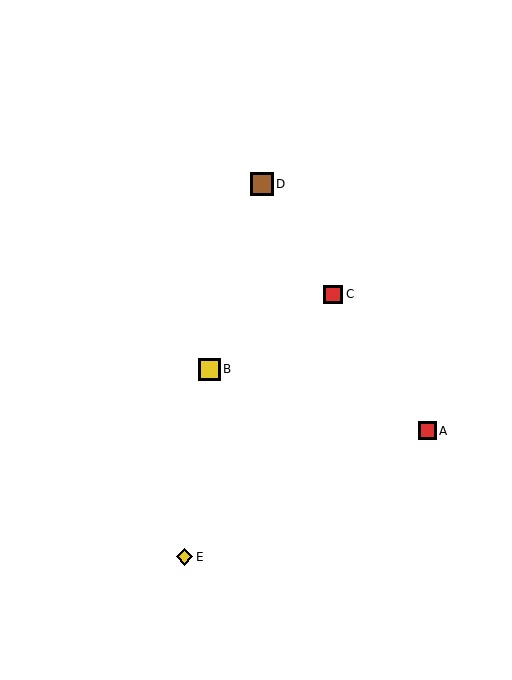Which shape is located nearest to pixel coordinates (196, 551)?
The yellow diamond (labeled E) at (185, 557) is nearest to that location.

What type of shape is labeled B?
Shape B is a yellow square.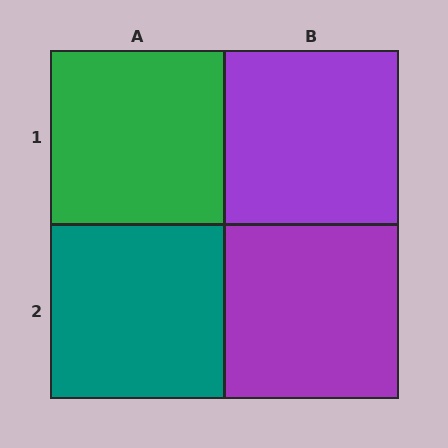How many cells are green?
1 cell is green.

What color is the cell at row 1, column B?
Purple.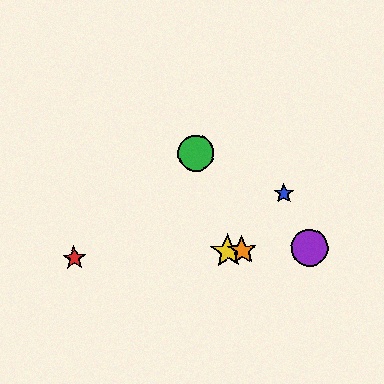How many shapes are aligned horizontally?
4 shapes (the red star, the yellow star, the purple circle, the orange star) are aligned horizontally.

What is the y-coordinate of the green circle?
The green circle is at y≈154.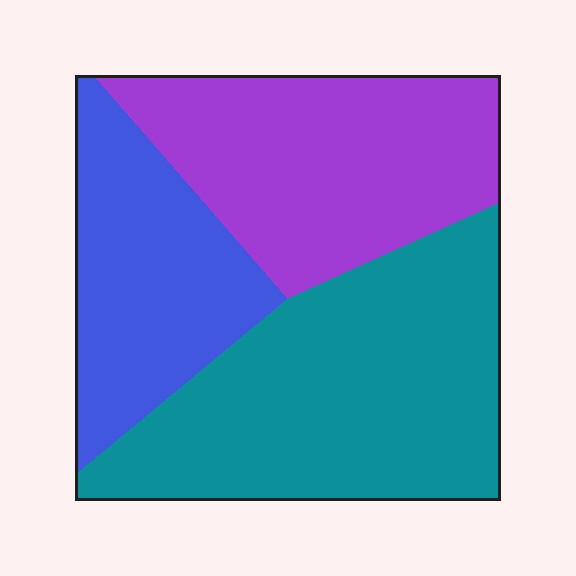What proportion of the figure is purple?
Purple takes up about one third (1/3) of the figure.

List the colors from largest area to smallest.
From largest to smallest: teal, purple, blue.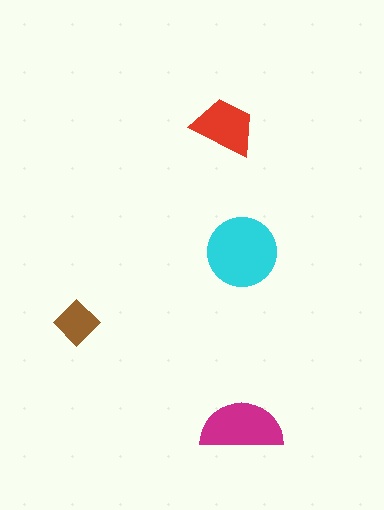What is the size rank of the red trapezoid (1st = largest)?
3rd.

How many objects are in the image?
There are 4 objects in the image.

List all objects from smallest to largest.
The brown diamond, the red trapezoid, the magenta semicircle, the cyan circle.